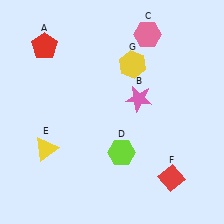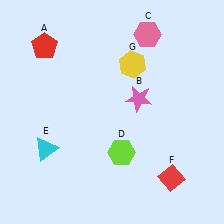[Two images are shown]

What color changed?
The triangle (E) changed from yellow in Image 1 to cyan in Image 2.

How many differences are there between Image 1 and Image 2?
There is 1 difference between the two images.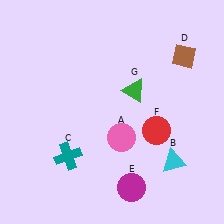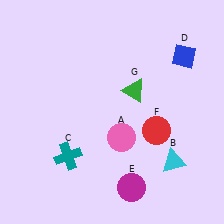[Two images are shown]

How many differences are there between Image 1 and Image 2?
There is 1 difference between the two images.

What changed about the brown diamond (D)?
In Image 1, D is brown. In Image 2, it changed to blue.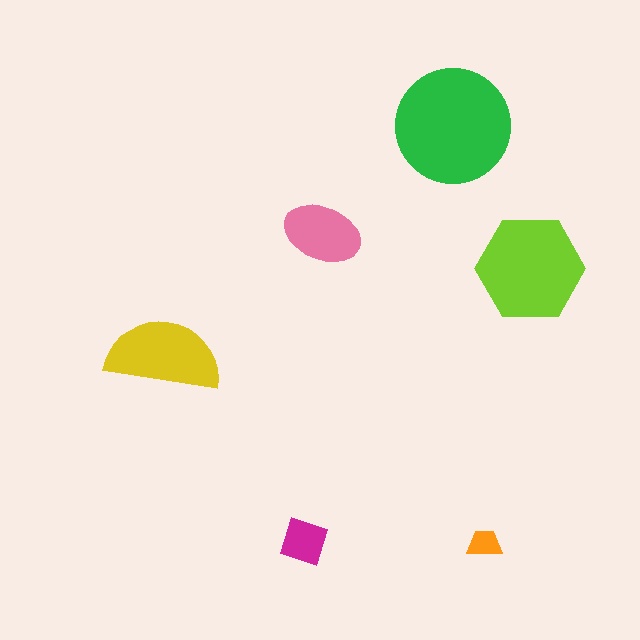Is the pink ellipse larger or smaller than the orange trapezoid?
Larger.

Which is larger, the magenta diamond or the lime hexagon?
The lime hexagon.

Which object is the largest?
The green circle.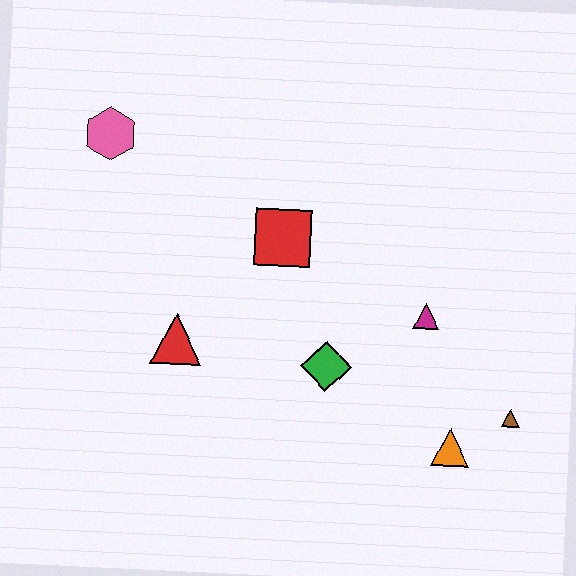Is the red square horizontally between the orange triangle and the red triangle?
Yes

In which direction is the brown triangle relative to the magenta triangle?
The brown triangle is below the magenta triangle.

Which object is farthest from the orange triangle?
The pink hexagon is farthest from the orange triangle.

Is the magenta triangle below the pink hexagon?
Yes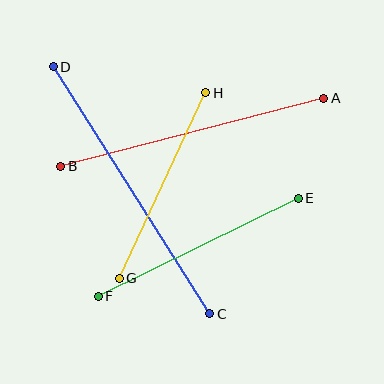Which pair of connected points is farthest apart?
Points C and D are farthest apart.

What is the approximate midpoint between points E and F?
The midpoint is at approximately (198, 247) pixels.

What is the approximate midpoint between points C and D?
The midpoint is at approximately (132, 190) pixels.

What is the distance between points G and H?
The distance is approximately 205 pixels.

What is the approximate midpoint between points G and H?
The midpoint is at approximately (162, 186) pixels.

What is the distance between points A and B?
The distance is approximately 272 pixels.